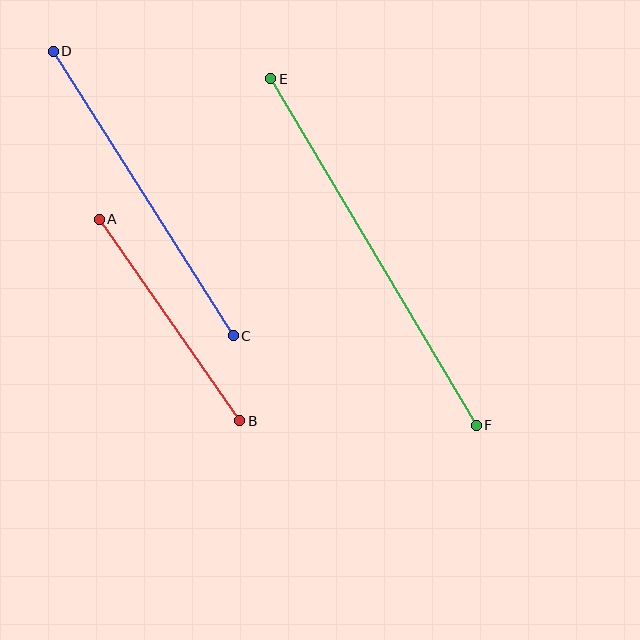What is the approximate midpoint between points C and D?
The midpoint is at approximately (143, 194) pixels.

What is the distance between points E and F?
The distance is approximately 403 pixels.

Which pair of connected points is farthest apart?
Points E and F are farthest apart.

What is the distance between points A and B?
The distance is approximately 246 pixels.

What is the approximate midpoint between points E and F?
The midpoint is at approximately (374, 252) pixels.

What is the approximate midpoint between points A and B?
The midpoint is at approximately (169, 320) pixels.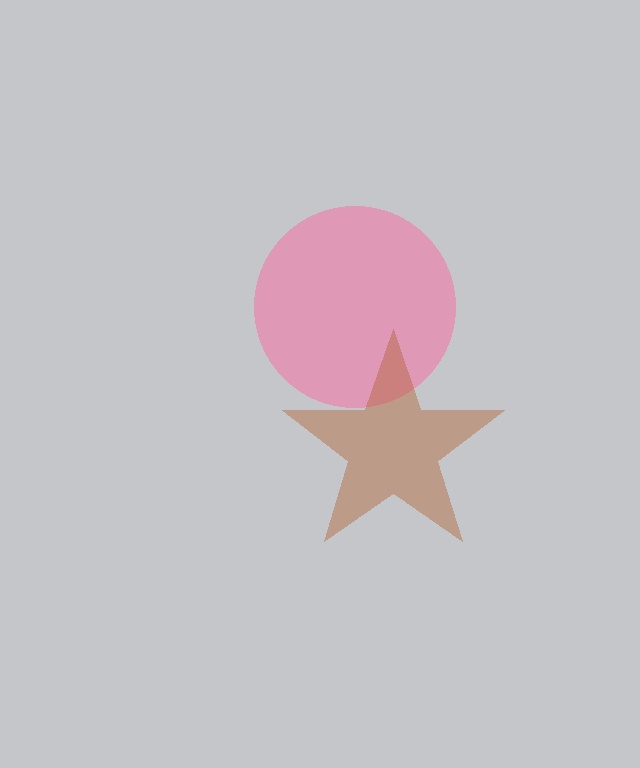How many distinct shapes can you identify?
There are 2 distinct shapes: a pink circle, a brown star.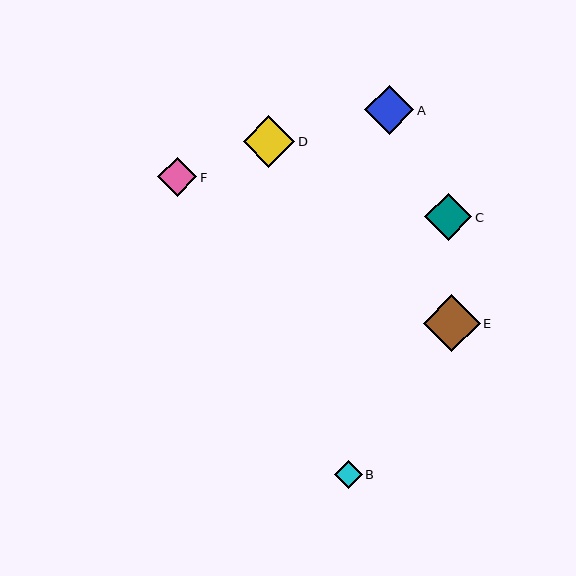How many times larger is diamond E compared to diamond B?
Diamond E is approximately 2.1 times the size of diamond B.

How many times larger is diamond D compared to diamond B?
Diamond D is approximately 1.9 times the size of diamond B.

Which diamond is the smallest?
Diamond B is the smallest with a size of approximately 27 pixels.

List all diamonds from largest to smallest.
From largest to smallest: E, D, A, C, F, B.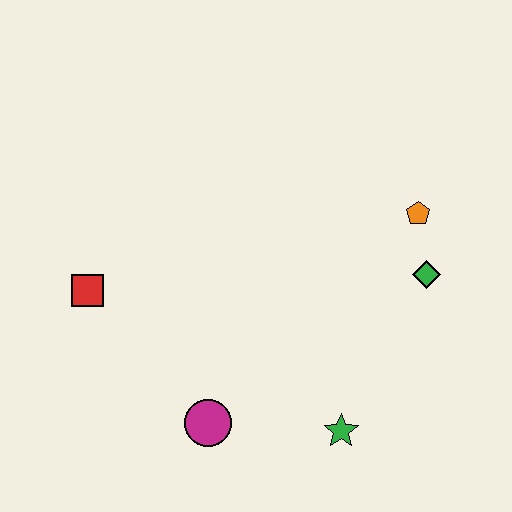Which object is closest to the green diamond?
The orange pentagon is closest to the green diamond.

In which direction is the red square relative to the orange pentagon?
The red square is to the left of the orange pentagon.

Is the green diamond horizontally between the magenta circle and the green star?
No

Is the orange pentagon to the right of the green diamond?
No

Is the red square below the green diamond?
Yes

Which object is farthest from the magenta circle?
The orange pentagon is farthest from the magenta circle.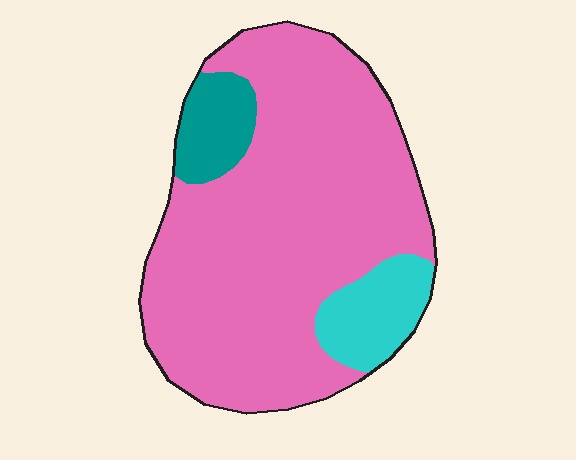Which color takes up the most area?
Pink, at roughly 80%.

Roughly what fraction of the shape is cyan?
Cyan covers 11% of the shape.